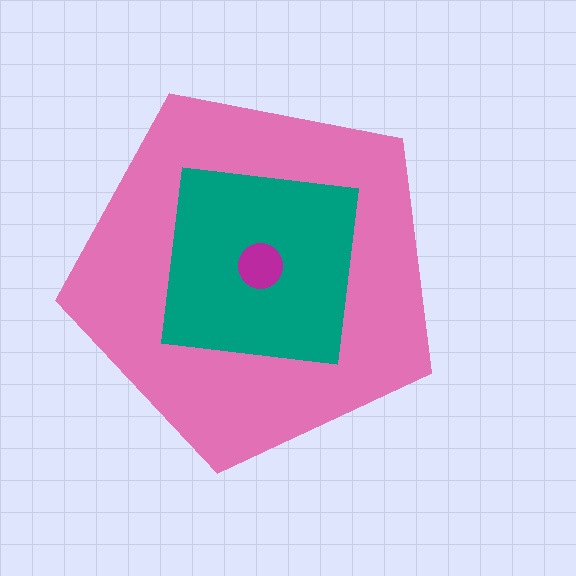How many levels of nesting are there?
3.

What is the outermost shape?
The pink pentagon.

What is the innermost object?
The magenta circle.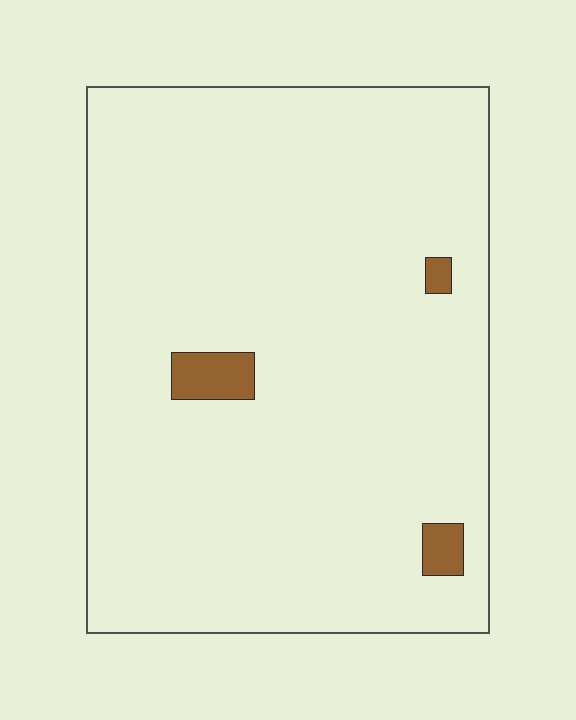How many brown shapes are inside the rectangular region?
3.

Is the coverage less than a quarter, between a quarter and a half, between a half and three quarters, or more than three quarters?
Less than a quarter.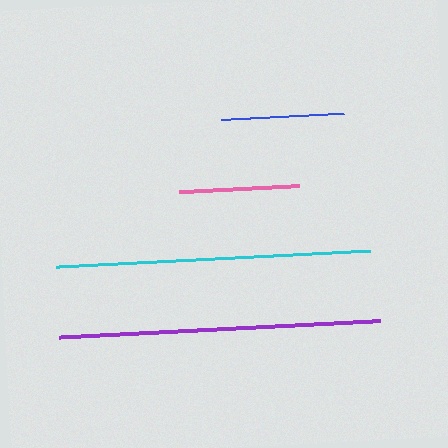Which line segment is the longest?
The purple line is the longest at approximately 322 pixels.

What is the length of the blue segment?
The blue segment is approximately 123 pixels long.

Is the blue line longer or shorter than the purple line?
The purple line is longer than the blue line.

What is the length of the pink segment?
The pink segment is approximately 120 pixels long.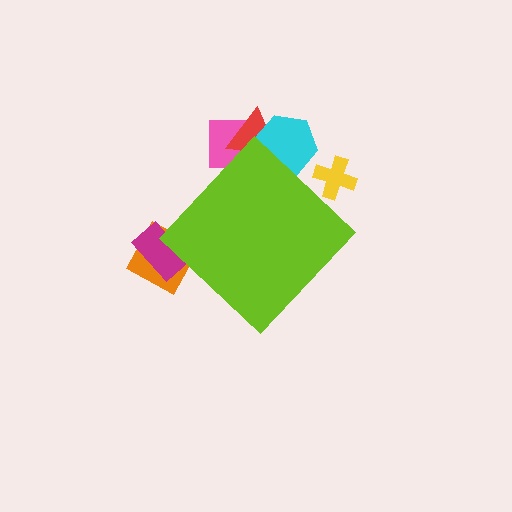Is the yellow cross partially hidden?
Yes, the yellow cross is partially hidden behind the lime diamond.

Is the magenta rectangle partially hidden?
Yes, the magenta rectangle is partially hidden behind the lime diamond.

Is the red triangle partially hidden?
Yes, the red triangle is partially hidden behind the lime diamond.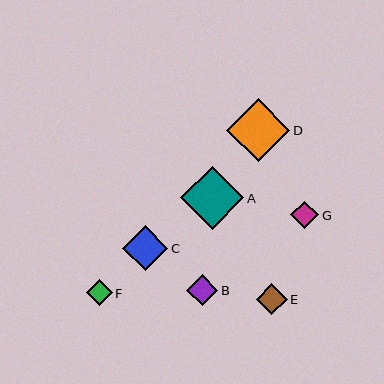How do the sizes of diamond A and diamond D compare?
Diamond A and diamond D are approximately the same size.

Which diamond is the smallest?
Diamond F is the smallest with a size of approximately 26 pixels.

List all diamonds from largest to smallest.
From largest to smallest: A, D, C, B, E, G, F.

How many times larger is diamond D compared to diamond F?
Diamond D is approximately 2.4 times the size of diamond F.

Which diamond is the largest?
Diamond A is the largest with a size of approximately 64 pixels.